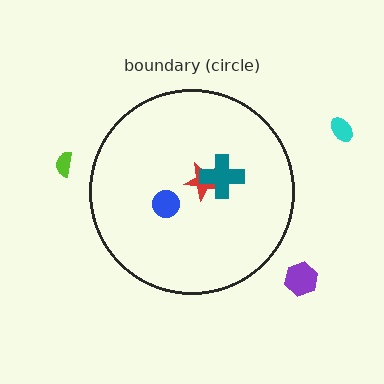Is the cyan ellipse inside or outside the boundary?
Outside.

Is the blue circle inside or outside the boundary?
Inside.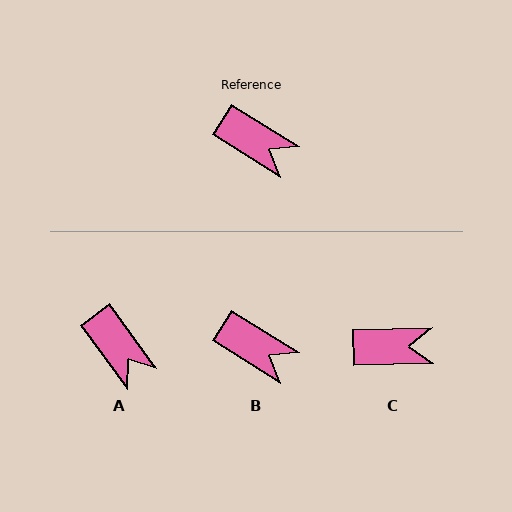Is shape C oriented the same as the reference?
No, it is off by about 34 degrees.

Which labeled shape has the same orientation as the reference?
B.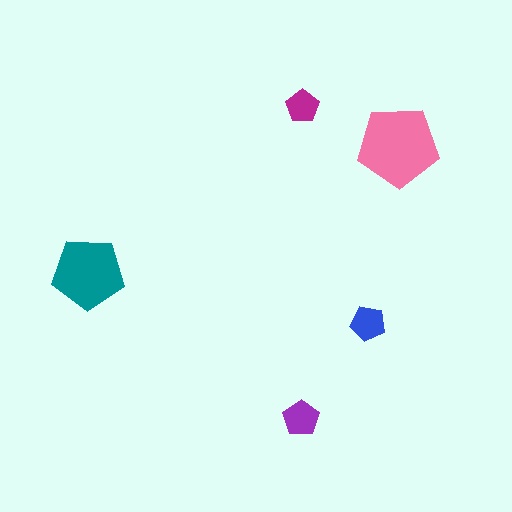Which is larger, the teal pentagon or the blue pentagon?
The teal one.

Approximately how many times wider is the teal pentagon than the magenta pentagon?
About 2 times wider.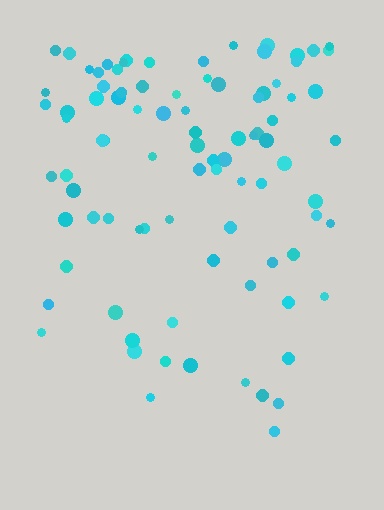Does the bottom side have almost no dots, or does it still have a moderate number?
Still a moderate number, just noticeably fewer than the top.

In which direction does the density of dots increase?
From bottom to top, with the top side densest.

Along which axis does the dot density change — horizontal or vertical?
Vertical.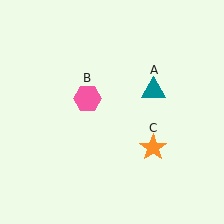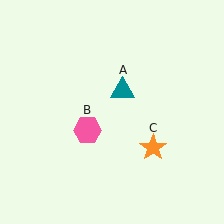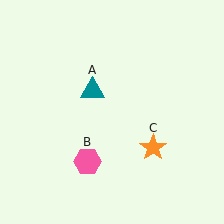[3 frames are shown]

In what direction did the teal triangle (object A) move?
The teal triangle (object A) moved left.